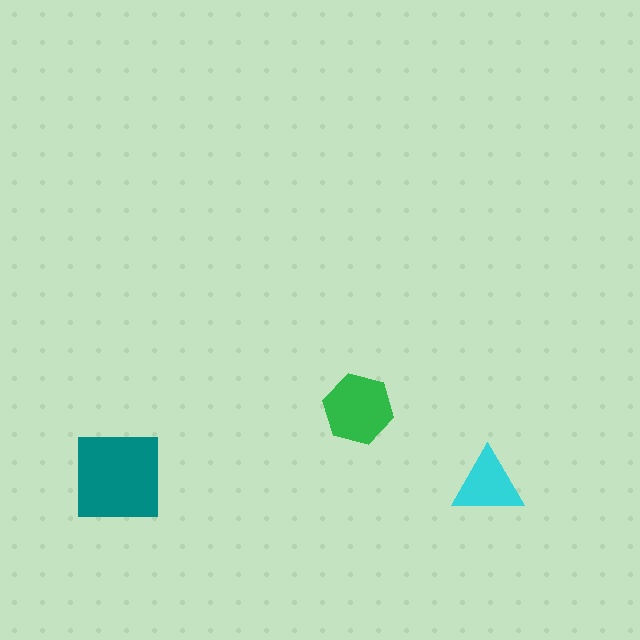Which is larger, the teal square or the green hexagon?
The teal square.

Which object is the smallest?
The cyan triangle.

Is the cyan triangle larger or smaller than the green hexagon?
Smaller.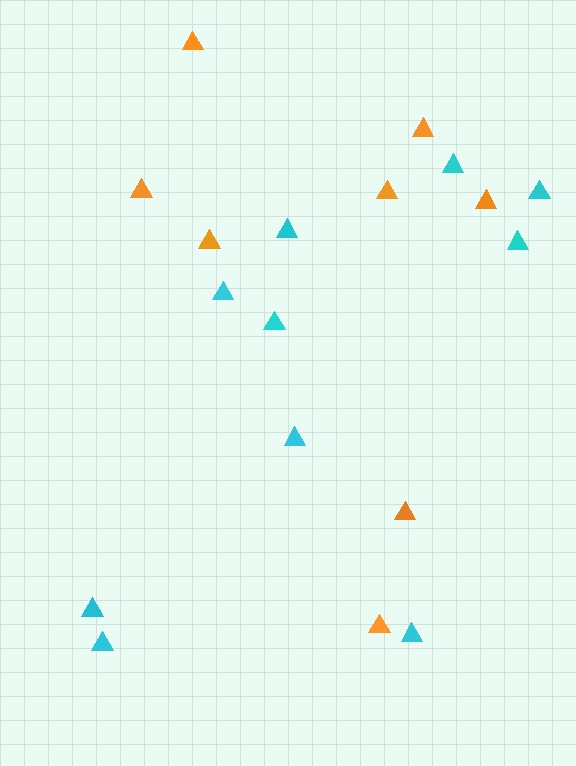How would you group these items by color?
There are 2 groups: one group of orange triangles (8) and one group of cyan triangles (10).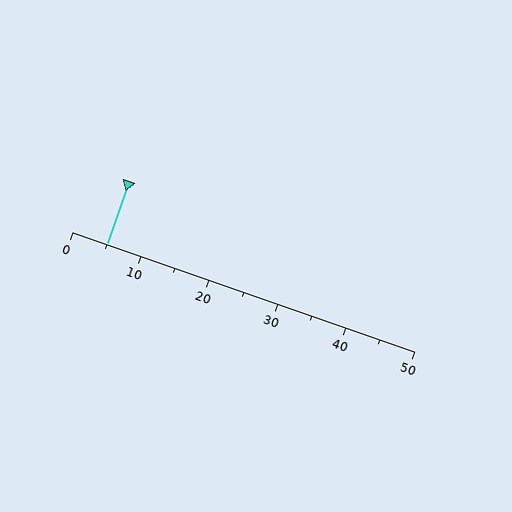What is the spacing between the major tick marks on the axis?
The major ticks are spaced 10 apart.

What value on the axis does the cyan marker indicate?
The marker indicates approximately 5.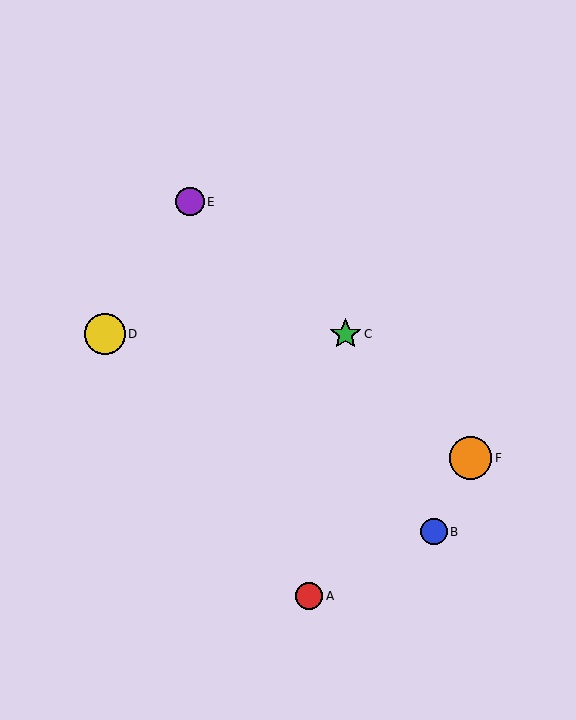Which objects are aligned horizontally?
Objects C, D are aligned horizontally.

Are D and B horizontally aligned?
No, D is at y≈334 and B is at y≈532.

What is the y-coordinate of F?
Object F is at y≈458.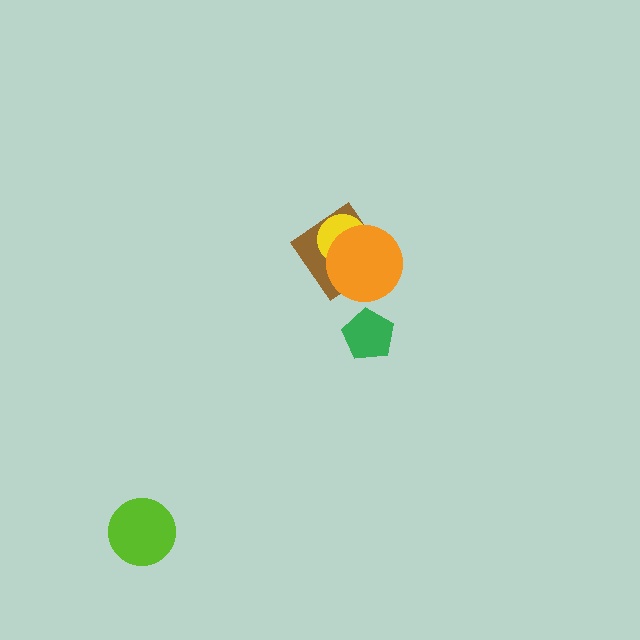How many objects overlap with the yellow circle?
2 objects overlap with the yellow circle.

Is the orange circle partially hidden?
No, no other shape covers it.